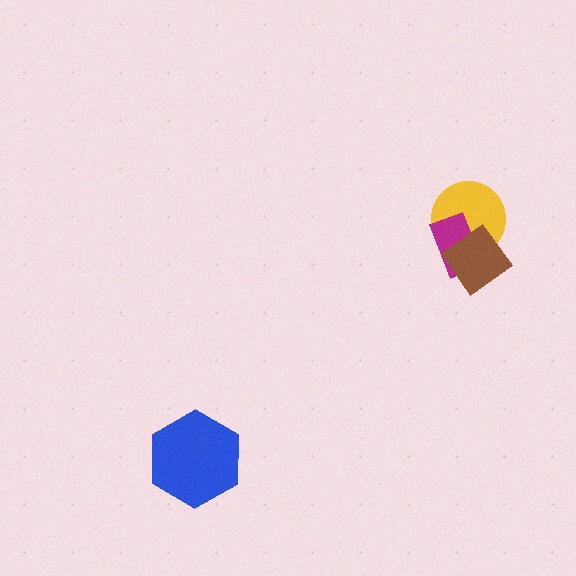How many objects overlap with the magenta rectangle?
2 objects overlap with the magenta rectangle.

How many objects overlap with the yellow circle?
2 objects overlap with the yellow circle.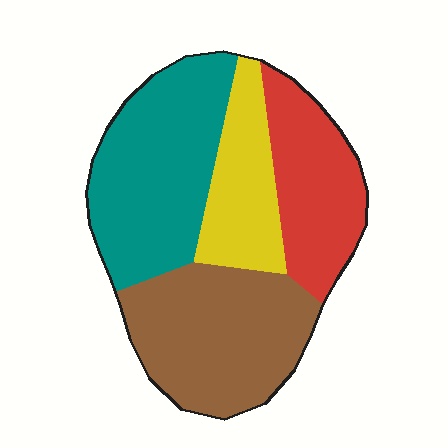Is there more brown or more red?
Brown.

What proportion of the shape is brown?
Brown takes up about one third (1/3) of the shape.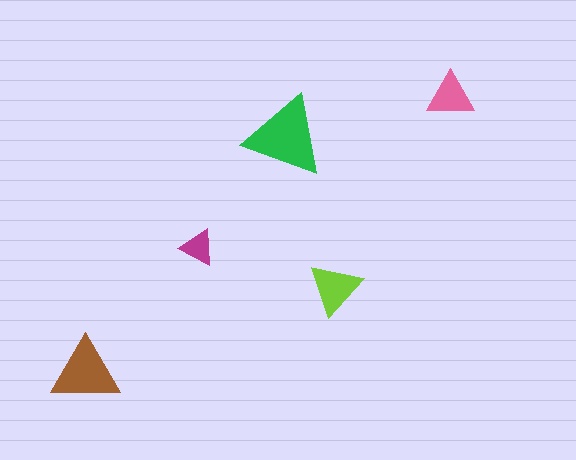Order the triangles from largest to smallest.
the green one, the brown one, the lime one, the pink one, the magenta one.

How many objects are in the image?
There are 5 objects in the image.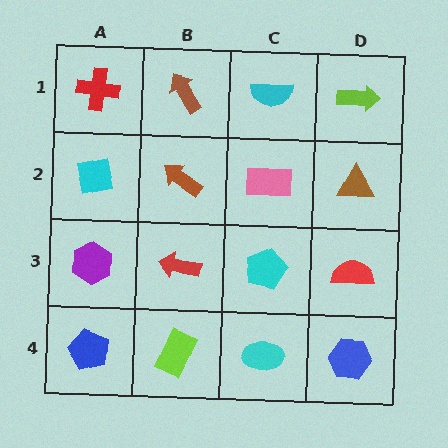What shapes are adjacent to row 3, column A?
A cyan square (row 2, column A), a blue pentagon (row 4, column A), a red arrow (row 3, column B).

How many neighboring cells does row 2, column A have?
3.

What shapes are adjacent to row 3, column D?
A brown triangle (row 2, column D), a blue hexagon (row 4, column D), a cyan pentagon (row 3, column C).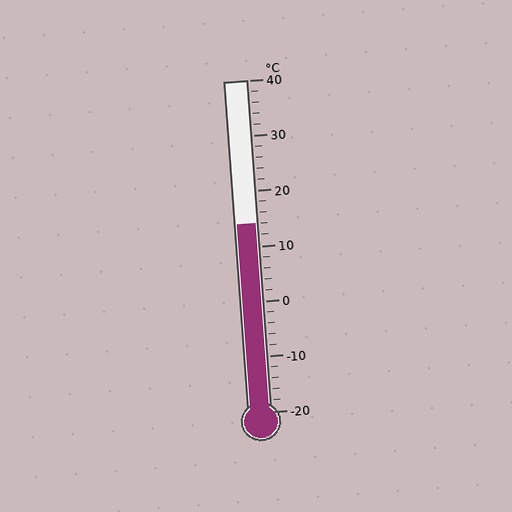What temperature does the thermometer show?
The thermometer shows approximately 14°C.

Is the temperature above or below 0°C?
The temperature is above 0°C.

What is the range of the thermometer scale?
The thermometer scale ranges from -20°C to 40°C.